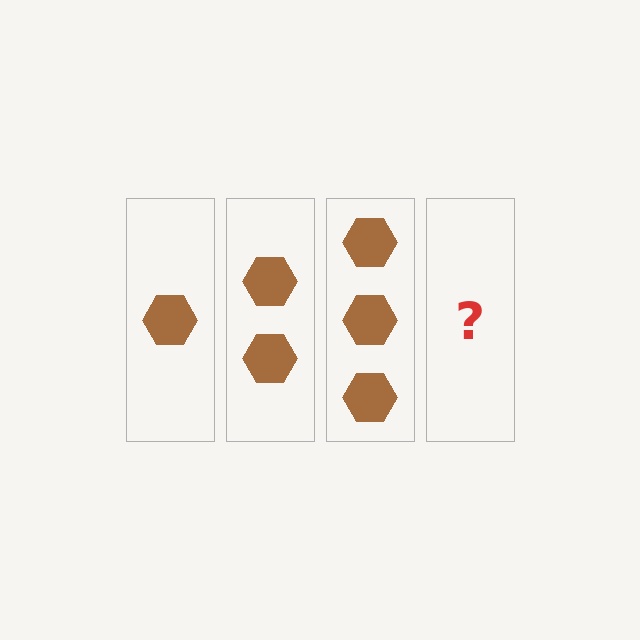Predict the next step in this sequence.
The next step is 4 hexagons.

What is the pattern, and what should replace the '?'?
The pattern is that each step adds one more hexagon. The '?' should be 4 hexagons.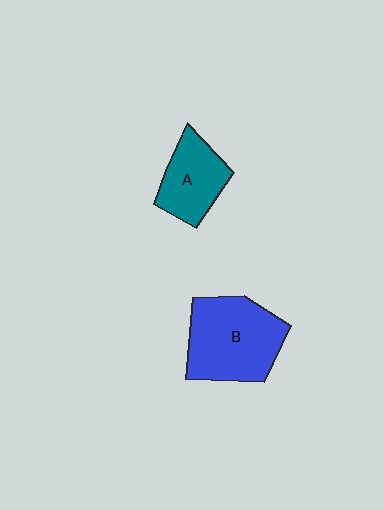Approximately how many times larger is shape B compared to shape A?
Approximately 1.6 times.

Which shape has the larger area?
Shape B (blue).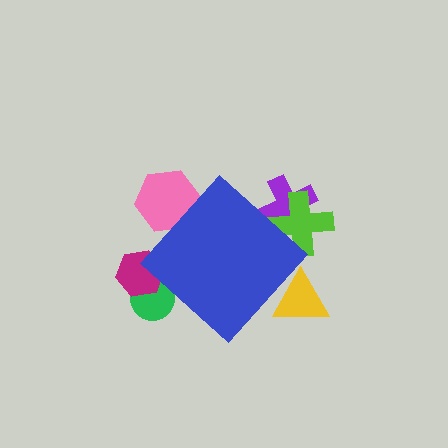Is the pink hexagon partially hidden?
Yes, the pink hexagon is partially hidden behind the blue diamond.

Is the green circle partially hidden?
Yes, the green circle is partially hidden behind the blue diamond.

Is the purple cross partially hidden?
Yes, the purple cross is partially hidden behind the blue diamond.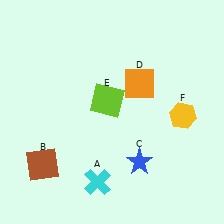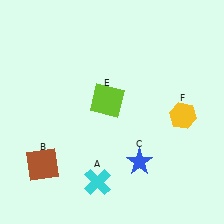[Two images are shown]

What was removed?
The orange square (D) was removed in Image 2.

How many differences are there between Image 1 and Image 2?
There is 1 difference between the two images.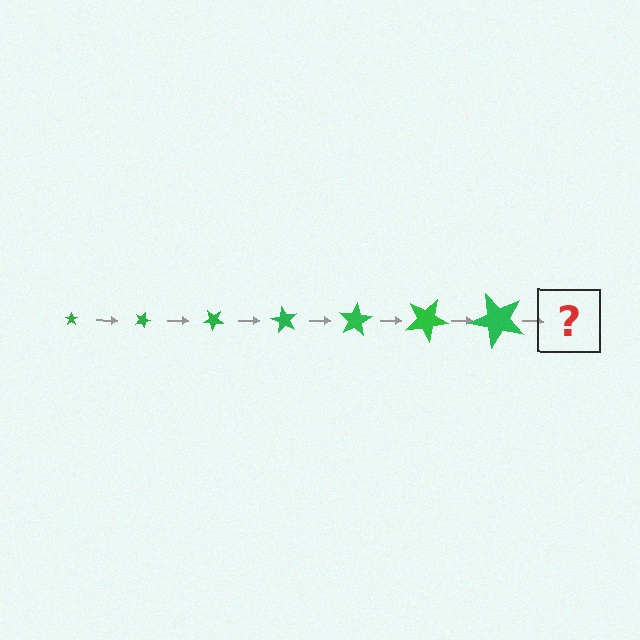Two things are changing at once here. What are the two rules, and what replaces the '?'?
The two rules are that the star grows larger each step and it rotates 20 degrees each step. The '?' should be a star, larger than the previous one and rotated 140 degrees from the start.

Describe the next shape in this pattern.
It should be a star, larger than the previous one and rotated 140 degrees from the start.